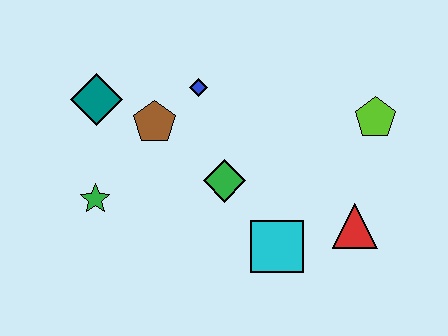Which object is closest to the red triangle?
The cyan square is closest to the red triangle.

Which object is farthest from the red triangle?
The teal diamond is farthest from the red triangle.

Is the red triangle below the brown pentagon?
Yes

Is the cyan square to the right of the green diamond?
Yes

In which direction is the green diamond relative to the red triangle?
The green diamond is to the left of the red triangle.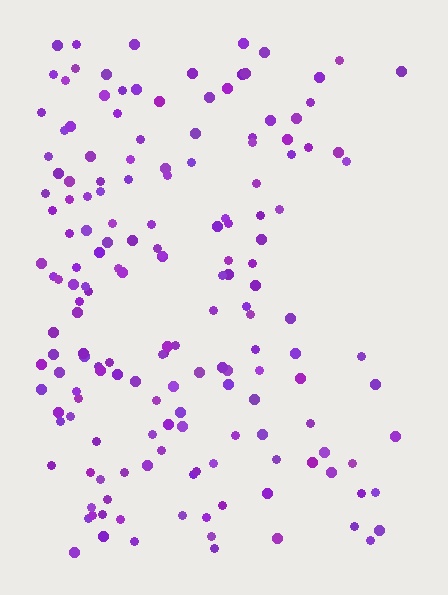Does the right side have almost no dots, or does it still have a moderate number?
Still a moderate number, just noticeably fewer than the left.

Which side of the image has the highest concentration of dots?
The left.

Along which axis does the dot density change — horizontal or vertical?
Horizontal.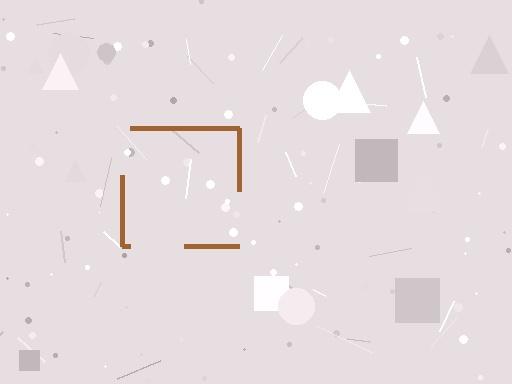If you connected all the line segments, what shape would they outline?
They would outline a square.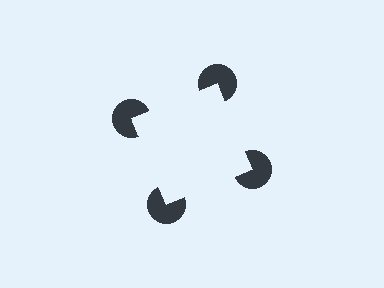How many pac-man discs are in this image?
There are 4 — one at each vertex of the illusory square.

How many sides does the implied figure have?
4 sides.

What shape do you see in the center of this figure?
An illusory square — its edges are inferred from the aligned wedge cuts in the pac-man discs, not physically drawn.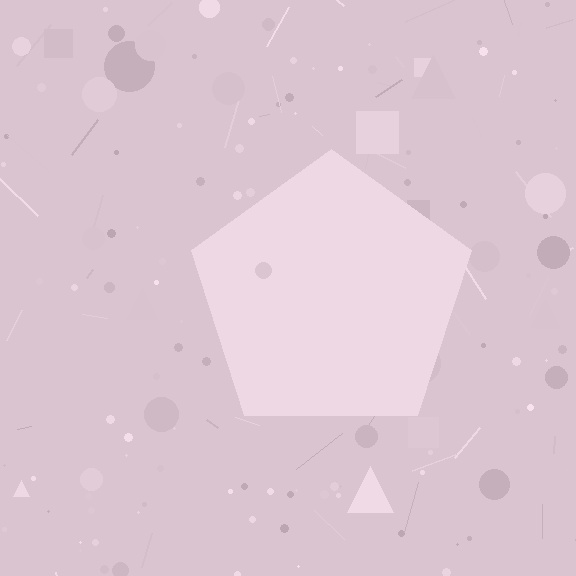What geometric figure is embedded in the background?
A pentagon is embedded in the background.